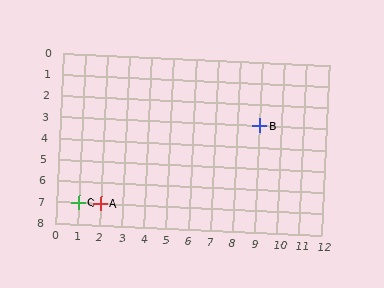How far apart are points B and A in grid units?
Points B and A are 7 columns and 4 rows apart (about 8.1 grid units diagonally).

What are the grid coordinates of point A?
Point A is at grid coordinates (2, 7).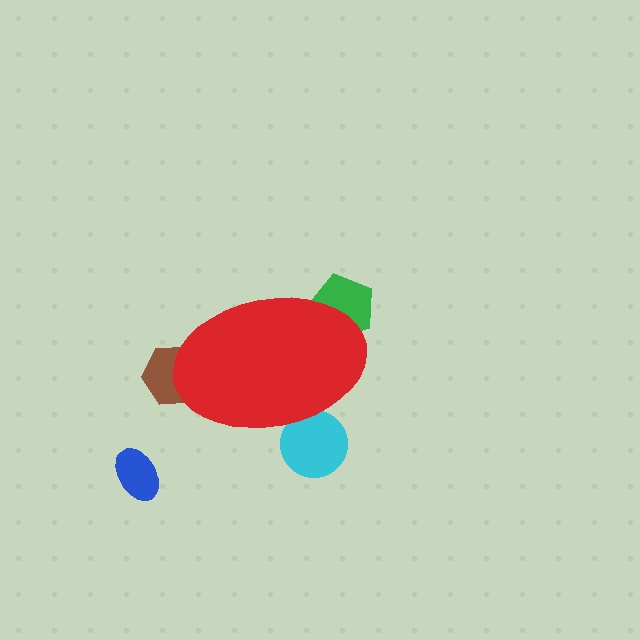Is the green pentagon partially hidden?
Yes, the green pentagon is partially hidden behind the red ellipse.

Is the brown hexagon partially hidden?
Yes, the brown hexagon is partially hidden behind the red ellipse.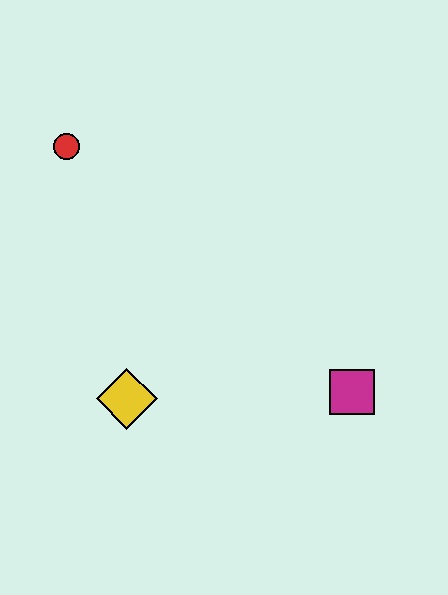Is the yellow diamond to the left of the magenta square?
Yes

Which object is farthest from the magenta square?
The red circle is farthest from the magenta square.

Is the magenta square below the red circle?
Yes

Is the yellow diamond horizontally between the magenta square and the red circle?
Yes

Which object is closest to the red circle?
The yellow diamond is closest to the red circle.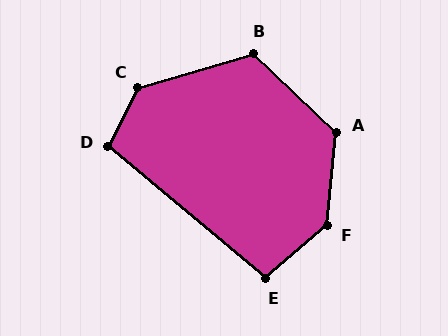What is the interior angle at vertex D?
Approximately 103 degrees (obtuse).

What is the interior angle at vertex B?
Approximately 120 degrees (obtuse).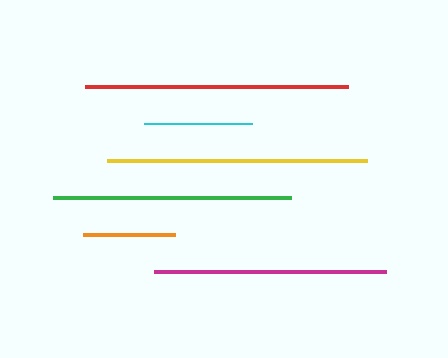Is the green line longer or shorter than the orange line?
The green line is longer than the orange line.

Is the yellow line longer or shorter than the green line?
The yellow line is longer than the green line.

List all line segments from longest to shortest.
From longest to shortest: red, yellow, green, magenta, cyan, orange.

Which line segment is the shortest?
The orange line is the shortest at approximately 93 pixels.